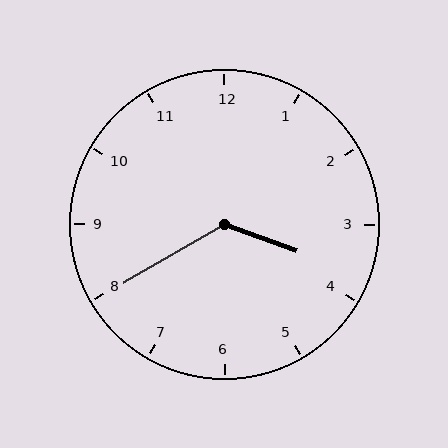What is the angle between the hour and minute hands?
Approximately 130 degrees.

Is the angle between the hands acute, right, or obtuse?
It is obtuse.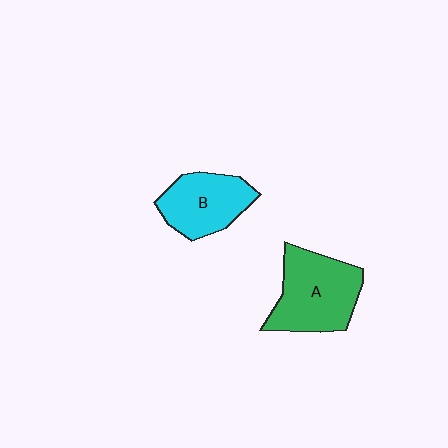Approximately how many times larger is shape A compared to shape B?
Approximately 1.3 times.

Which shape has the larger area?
Shape A (green).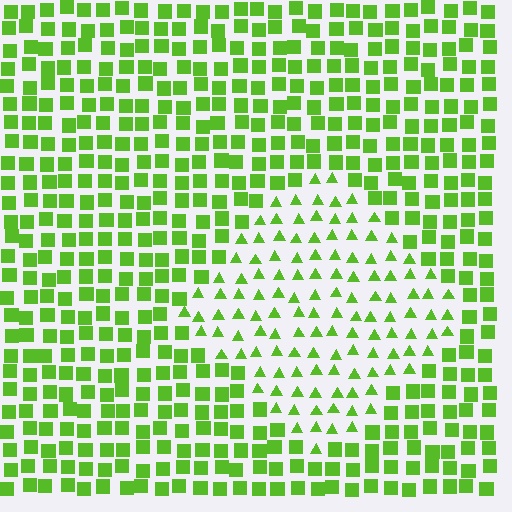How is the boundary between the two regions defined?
The boundary is defined by a change in element shape: triangles inside vs. squares outside. All elements share the same color and spacing.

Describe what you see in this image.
The image is filled with small lime elements arranged in a uniform grid. A diamond-shaped region contains triangles, while the surrounding area contains squares. The boundary is defined purely by the change in element shape.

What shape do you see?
I see a diamond.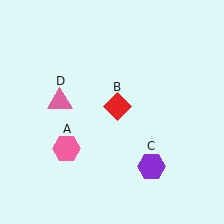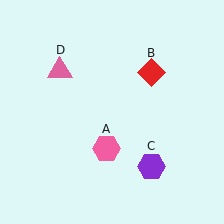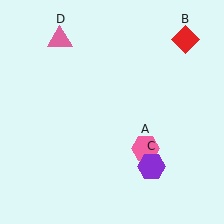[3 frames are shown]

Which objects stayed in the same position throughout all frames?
Purple hexagon (object C) remained stationary.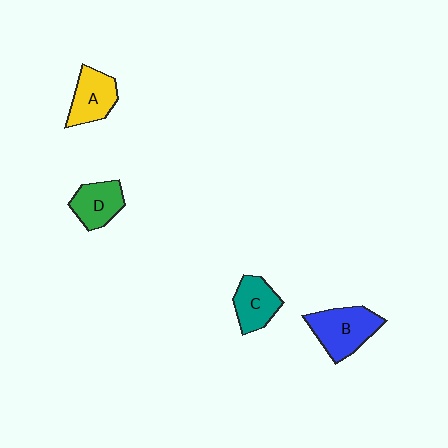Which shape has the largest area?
Shape B (blue).